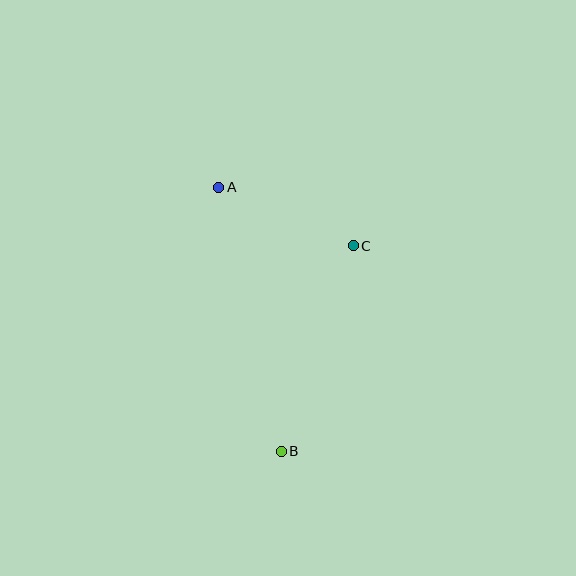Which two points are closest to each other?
Points A and C are closest to each other.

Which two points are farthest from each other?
Points A and B are farthest from each other.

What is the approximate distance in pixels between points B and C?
The distance between B and C is approximately 218 pixels.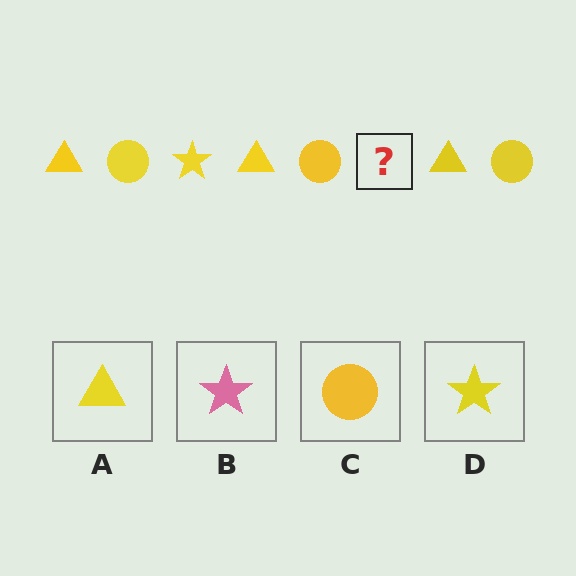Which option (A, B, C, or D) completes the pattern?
D.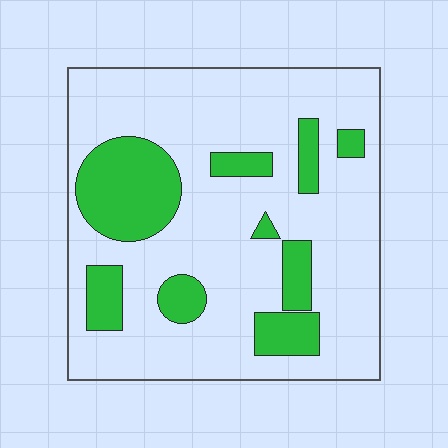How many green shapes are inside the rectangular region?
9.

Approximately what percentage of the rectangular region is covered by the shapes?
Approximately 25%.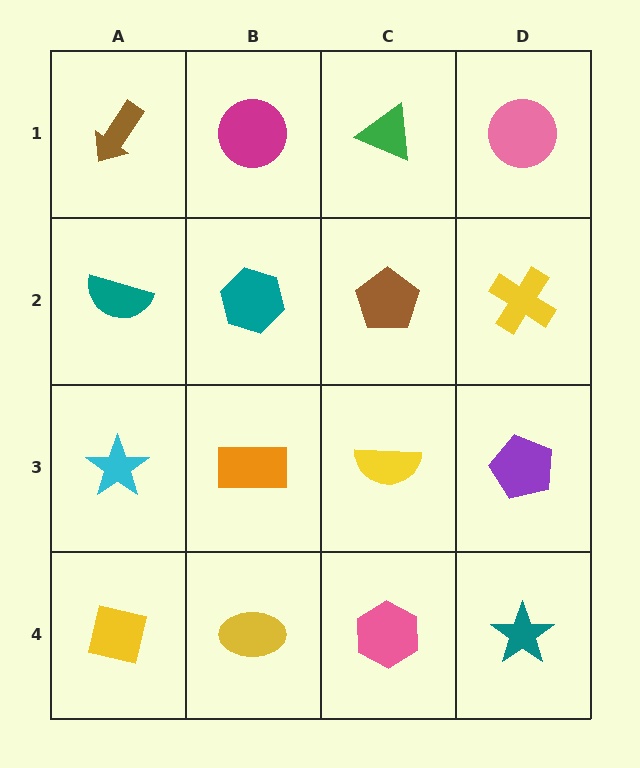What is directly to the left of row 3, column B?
A cyan star.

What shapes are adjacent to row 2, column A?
A brown arrow (row 1, column A), a cyan star (row 3, column A), a teal hexagon (row 2, column B).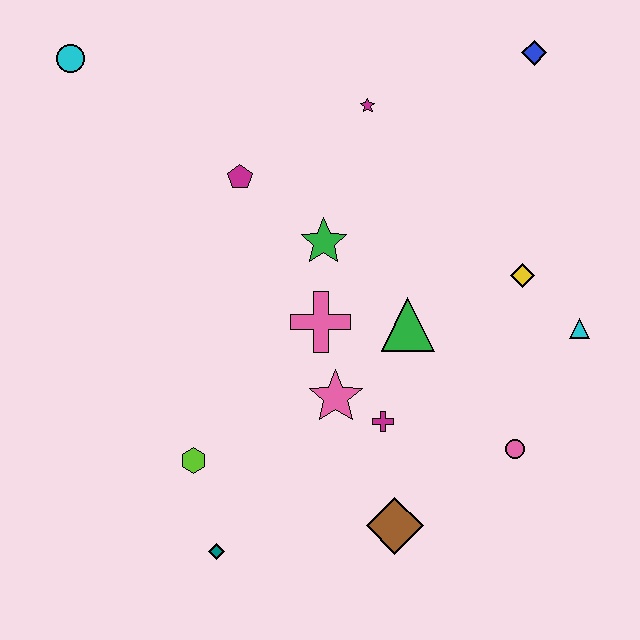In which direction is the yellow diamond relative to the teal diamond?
The yellow diamond is to the right of the teal diamond.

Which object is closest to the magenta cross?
The pink star is closest to the magenta cross.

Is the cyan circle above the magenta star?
Yes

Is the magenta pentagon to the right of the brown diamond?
No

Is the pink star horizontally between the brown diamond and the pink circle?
No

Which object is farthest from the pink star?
The cyan circle is farthest from the pink star.